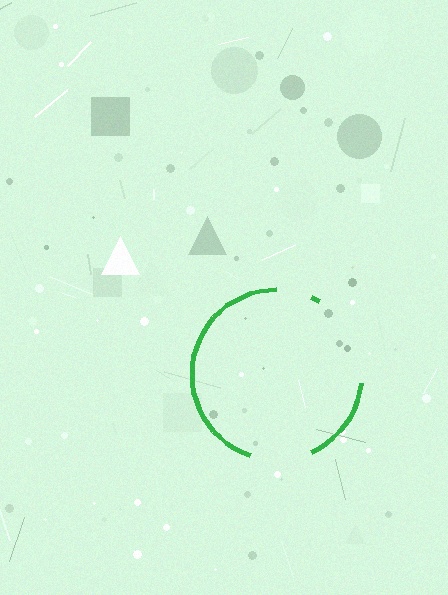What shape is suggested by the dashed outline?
The dashed outline suggests a circle.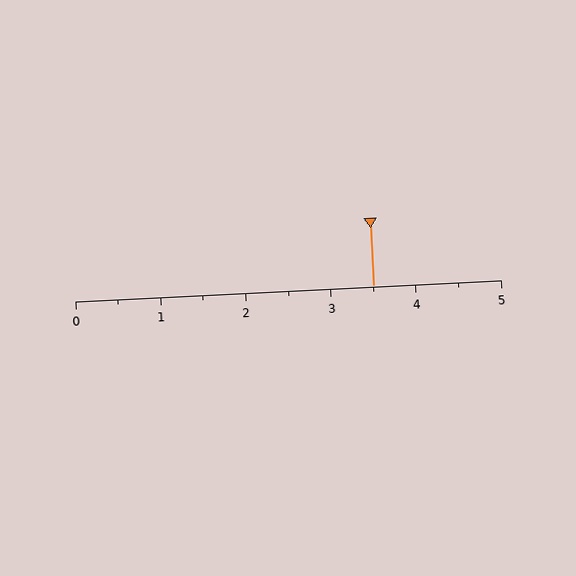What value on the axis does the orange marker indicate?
The marker indicates approximately 3.5.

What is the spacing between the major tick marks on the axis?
The major ticks are spaced 1 apart.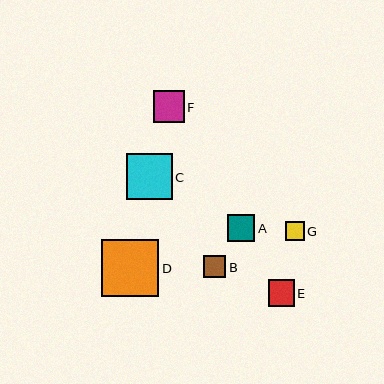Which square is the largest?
Square D is the largest with a size of approximately 57 pixels.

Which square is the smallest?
Square G is the smallest with a size of approximately 19 pixels.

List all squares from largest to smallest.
From largest to smallest: D, C, F, A, E, B, G.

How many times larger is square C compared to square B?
Square C is approximately 2.1 times the size of square B.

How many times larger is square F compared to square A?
Square F is approximately 1.1 times the size of square A.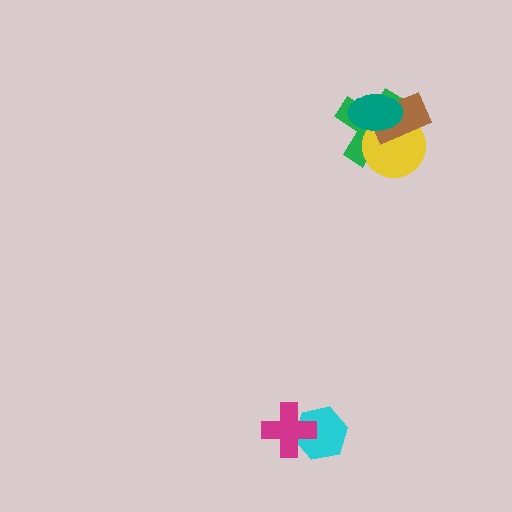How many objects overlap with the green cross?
3 objects overlap with the green cross.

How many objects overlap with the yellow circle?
3 objects overlap with the yellow circle.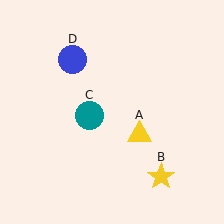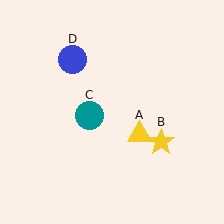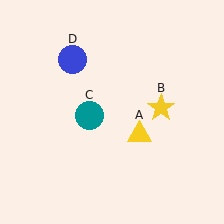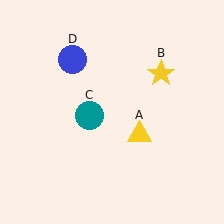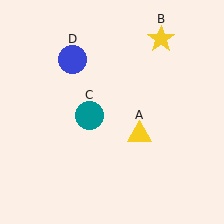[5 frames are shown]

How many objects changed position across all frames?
1 object changed position: yellow star (object B).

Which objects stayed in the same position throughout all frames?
Yellow triangle (object A) and teal circle (object C) and blue circle (object D) remained stationary.